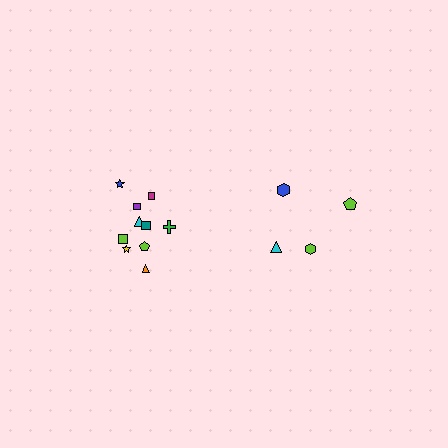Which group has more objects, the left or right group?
The left group.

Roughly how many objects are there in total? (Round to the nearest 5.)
Roughly 15 objects in total.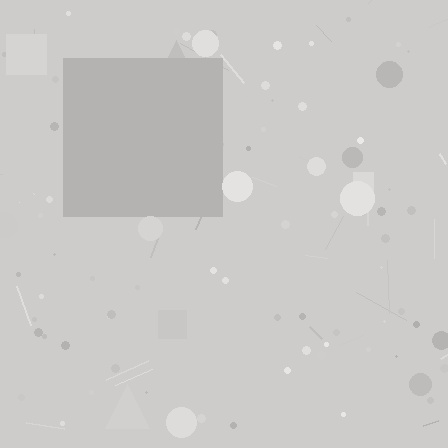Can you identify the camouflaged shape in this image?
The camouflaged shape is a square.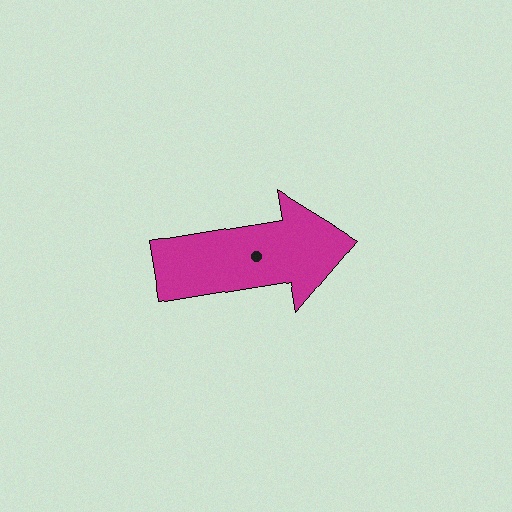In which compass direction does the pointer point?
East.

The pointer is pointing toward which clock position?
Roughly 3 o'clock.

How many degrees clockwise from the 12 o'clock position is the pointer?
Approximately 81 degrees.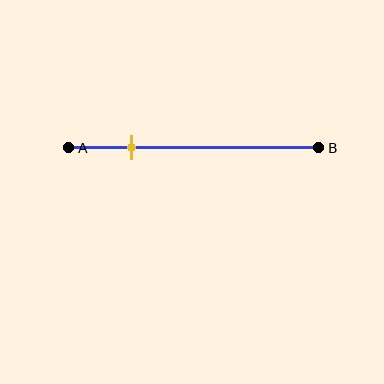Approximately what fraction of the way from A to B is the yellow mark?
The yellow mark is approximately 25% of the way from A to B.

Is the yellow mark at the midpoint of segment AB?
No, the mark is at about 25% from A, not at the 50% midpoint.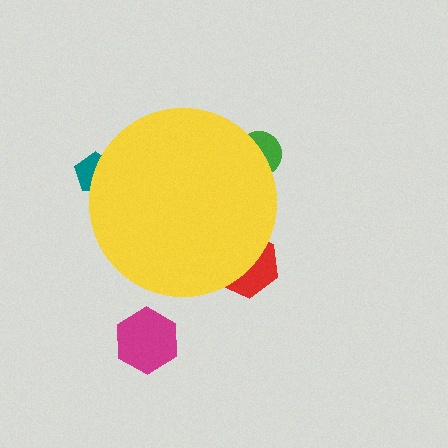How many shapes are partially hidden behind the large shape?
3 shapes are partially hidden.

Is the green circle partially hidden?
Yes, the green circle is partially hidden behind the yellow circle.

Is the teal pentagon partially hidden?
Yes, the teal pentagon is partially hidden behind the yellow circle.